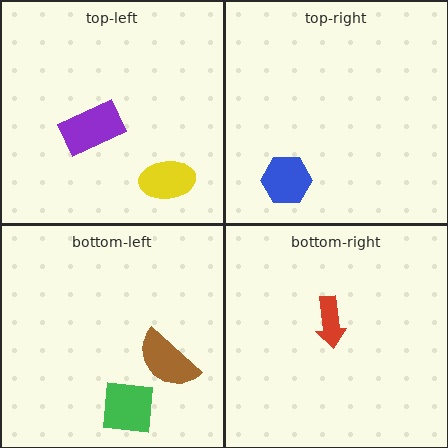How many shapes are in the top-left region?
2.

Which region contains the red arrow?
The bottom-right region.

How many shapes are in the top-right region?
1.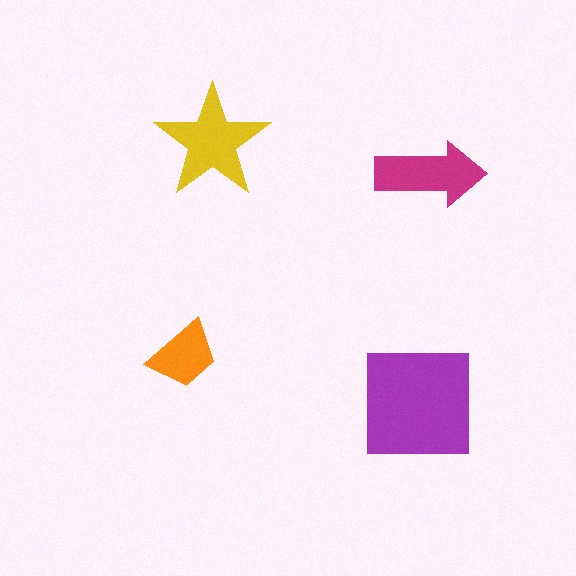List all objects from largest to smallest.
The purple square, the yellow star, the magenta arrow, the orange trapezoid.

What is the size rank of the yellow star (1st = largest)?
2nd.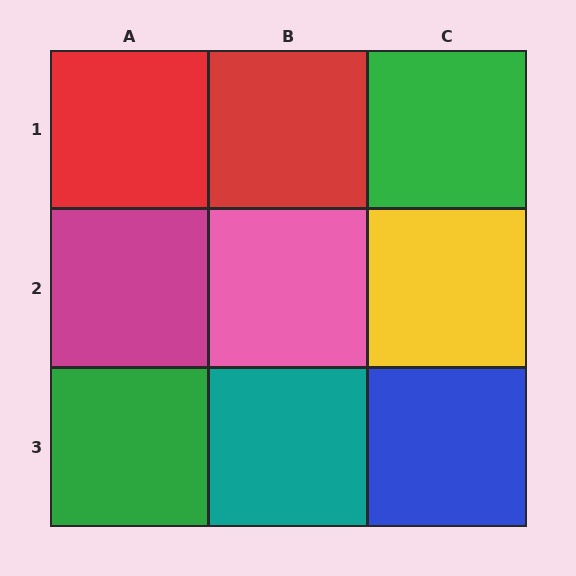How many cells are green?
2 cells are green.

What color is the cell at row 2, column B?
Pink.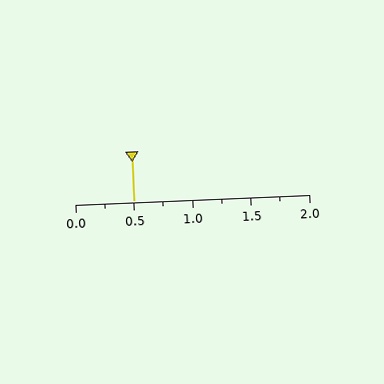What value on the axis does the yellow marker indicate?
The marker indicates approximately 0.5.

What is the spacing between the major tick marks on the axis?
The major ticks are spaced 0.5 apart.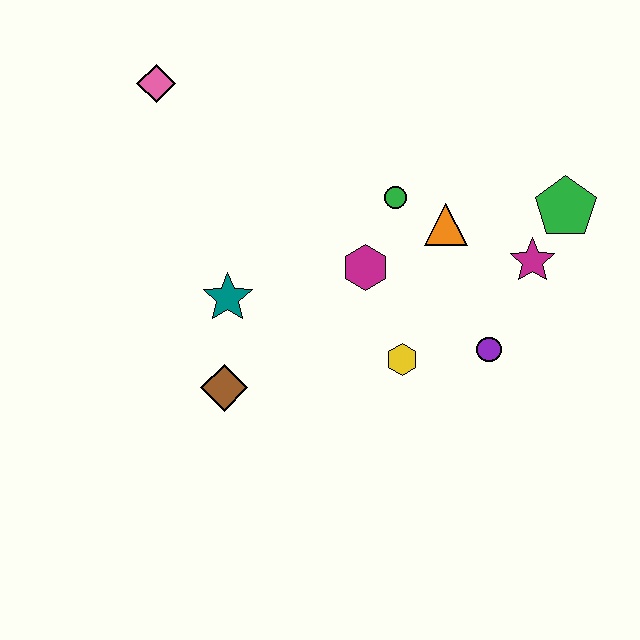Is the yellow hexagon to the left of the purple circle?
Yes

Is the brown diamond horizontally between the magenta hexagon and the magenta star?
No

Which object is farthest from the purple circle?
The pink diamond is farthest from the purple circle.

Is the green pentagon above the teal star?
Yes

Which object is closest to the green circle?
The orange triangle is closest to the green circle.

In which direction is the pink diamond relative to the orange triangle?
The pink diamond is to the left of the orange triangle.